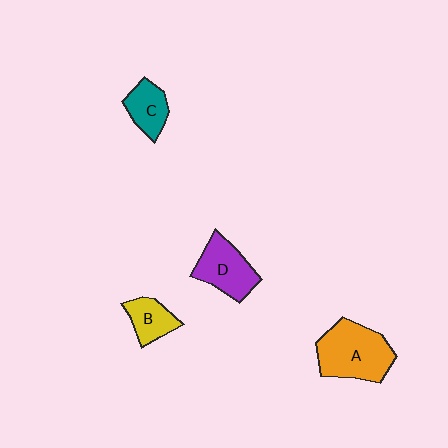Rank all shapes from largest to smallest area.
From largest to smallest: A (orange), D (purple), C (teal), B (yellow).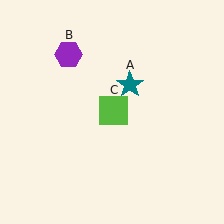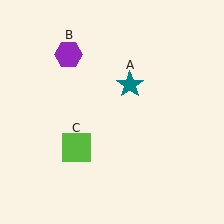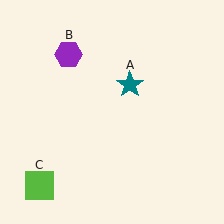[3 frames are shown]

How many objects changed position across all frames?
1 object changed position: lime square (object C).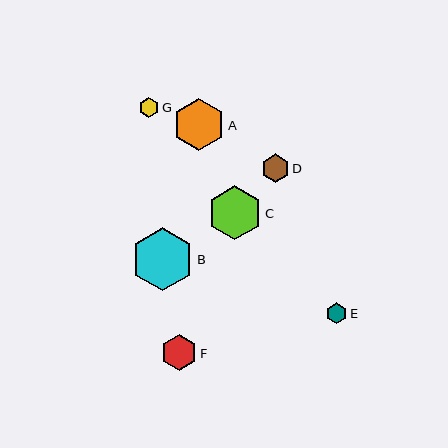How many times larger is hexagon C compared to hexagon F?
Hexagon C is approximately 1.5 times the size of hexagon F.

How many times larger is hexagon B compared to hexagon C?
Hexagon B is approximately 1.2 times the size of hexagon C.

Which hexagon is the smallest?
Hexagon G is the smallest with a size of approximately 20 pixels.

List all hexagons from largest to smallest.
From largest to smallest: B, C, A, F, D, E, G.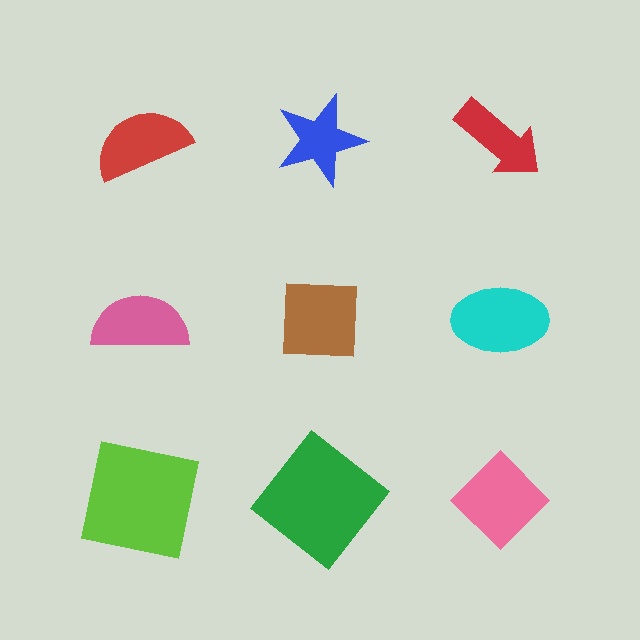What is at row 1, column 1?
A red semicircle.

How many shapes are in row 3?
3 shapes.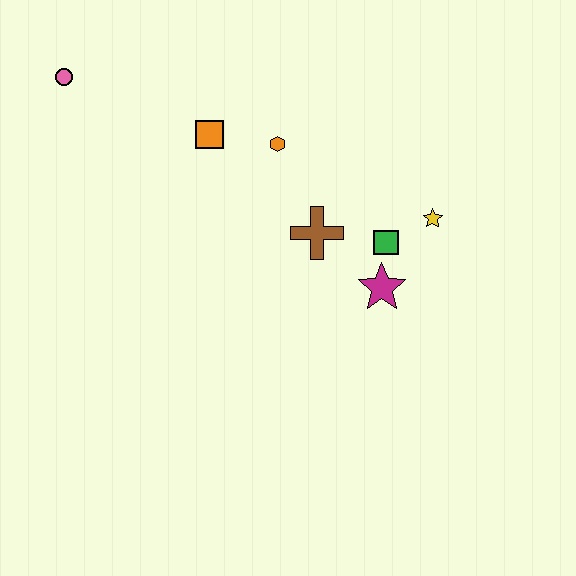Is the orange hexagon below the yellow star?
No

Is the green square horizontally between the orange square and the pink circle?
No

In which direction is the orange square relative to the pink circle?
The orange square is to the right of the pink circle.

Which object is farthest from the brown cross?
The pink circle is farthest from the brown cross.